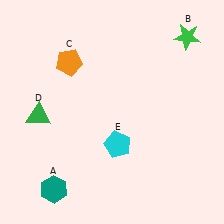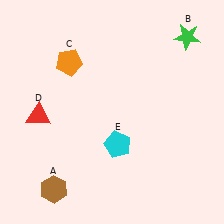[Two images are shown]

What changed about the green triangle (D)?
In Image 1, D is green. In Image 2, it changed to red.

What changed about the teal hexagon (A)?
In Image 1, A is teal. In Image 2, it changed to brown.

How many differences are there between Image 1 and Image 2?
There are 2 differences between the two images.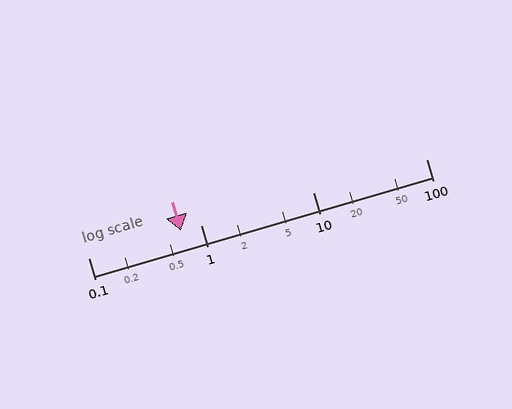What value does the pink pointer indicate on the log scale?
The pointer indicates approximately 0.66.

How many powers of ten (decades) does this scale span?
The scale spans 3 decades, from 0.1 to 100.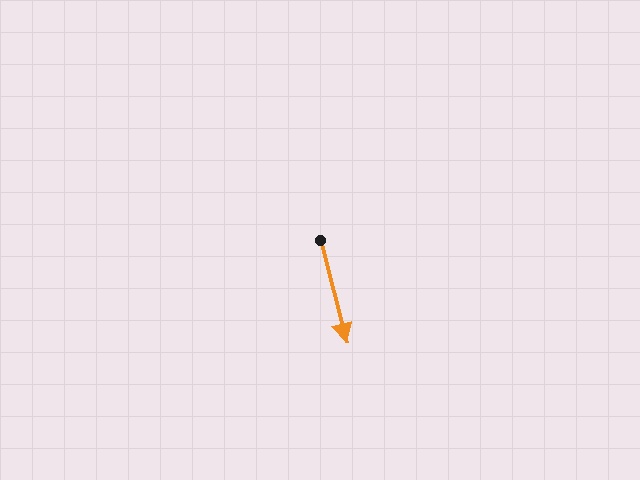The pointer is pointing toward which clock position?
Roughly 6 o'clock.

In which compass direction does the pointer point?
South.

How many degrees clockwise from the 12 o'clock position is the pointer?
Approximately 166 degrees.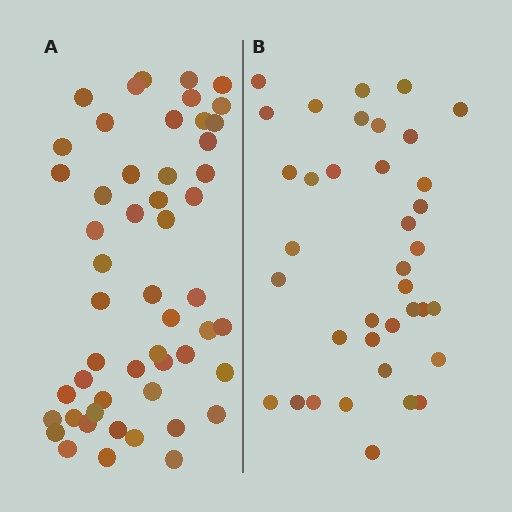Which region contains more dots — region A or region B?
Region A (the left region) has more dots.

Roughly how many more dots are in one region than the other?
Region A has approximately 15 more dots than region B.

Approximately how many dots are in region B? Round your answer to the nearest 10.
About 40 dots. (The exact count is 37, which rounds to 40.)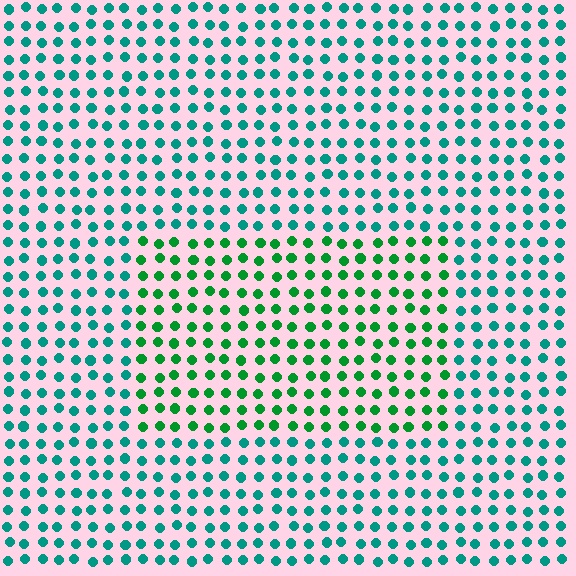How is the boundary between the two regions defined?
The boundary is defined purely by a slight shift in hue (about 36 degrees). Spacing, size, and orientation are identical on both sides.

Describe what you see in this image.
The image is filled with small teal elements in a uniform arrangement. A rectangle-shaped region is visible where the elements are tinted to a slightly different hue, forming a subtle color boundary.